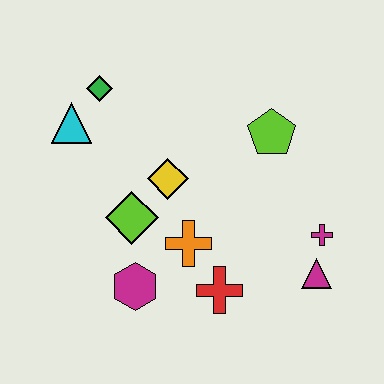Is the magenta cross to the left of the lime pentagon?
No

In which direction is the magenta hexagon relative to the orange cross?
The magenta hexagon is to the left of the orange cross.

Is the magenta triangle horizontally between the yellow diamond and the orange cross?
No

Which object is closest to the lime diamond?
The yellow diamond is closest to the lime diamond.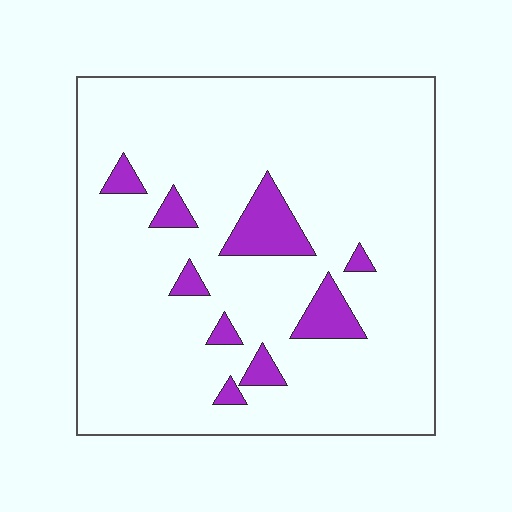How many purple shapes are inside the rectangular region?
9.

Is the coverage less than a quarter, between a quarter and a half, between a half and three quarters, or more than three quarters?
Less than a quarter.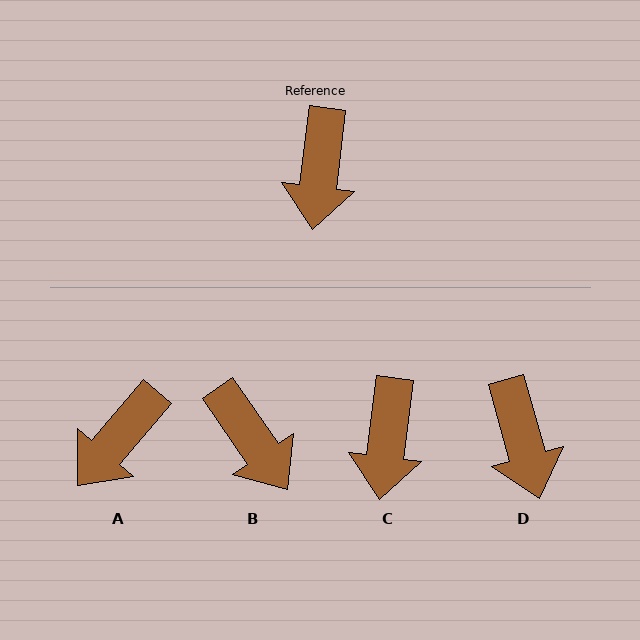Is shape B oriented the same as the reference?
No, it is off by about 42 degrees.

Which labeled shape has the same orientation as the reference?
C.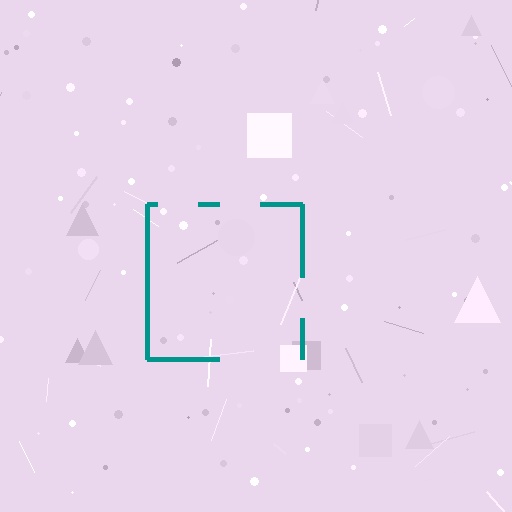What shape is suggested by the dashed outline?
The dashed outline suggests a square.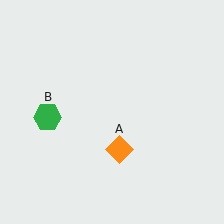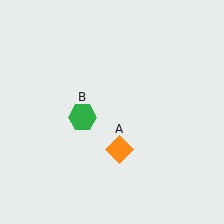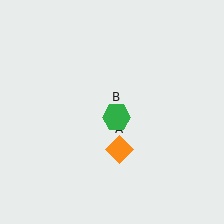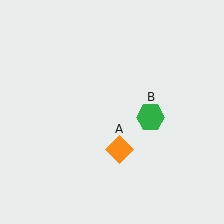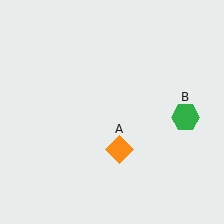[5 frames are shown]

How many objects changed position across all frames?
1 object changed position: green hexagon (object B).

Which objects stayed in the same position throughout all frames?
Orange diamond (object A) remained stationary.